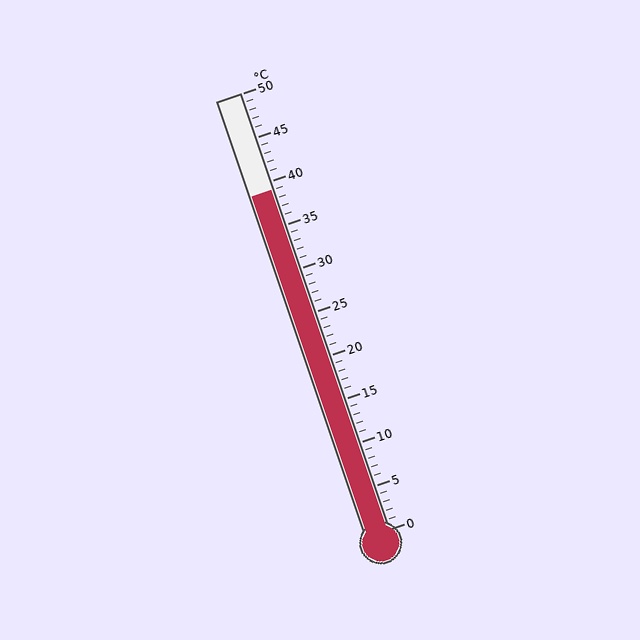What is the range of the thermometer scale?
The thermometer scale ranges from 0°C to 50°C.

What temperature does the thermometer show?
The thermometer shows approximately 39°C.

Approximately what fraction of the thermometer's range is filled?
The thermometer is filled to approximately 80% of its range.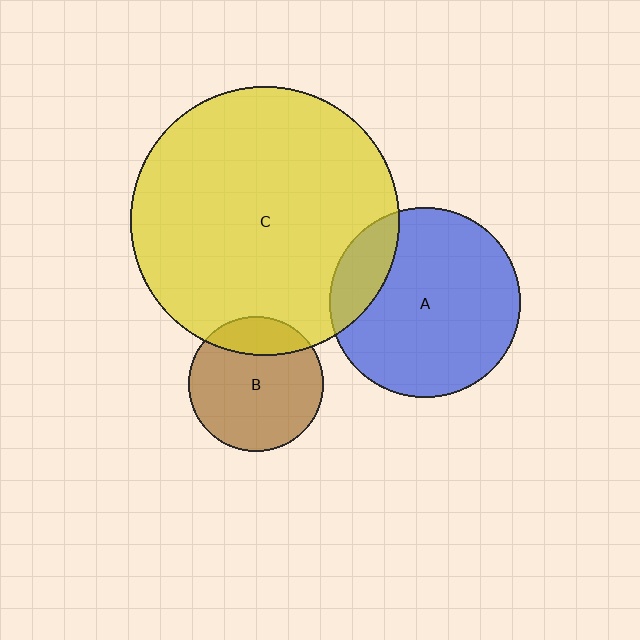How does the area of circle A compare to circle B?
Approximately 2.0 times.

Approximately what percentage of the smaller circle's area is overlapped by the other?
Approximately 15%.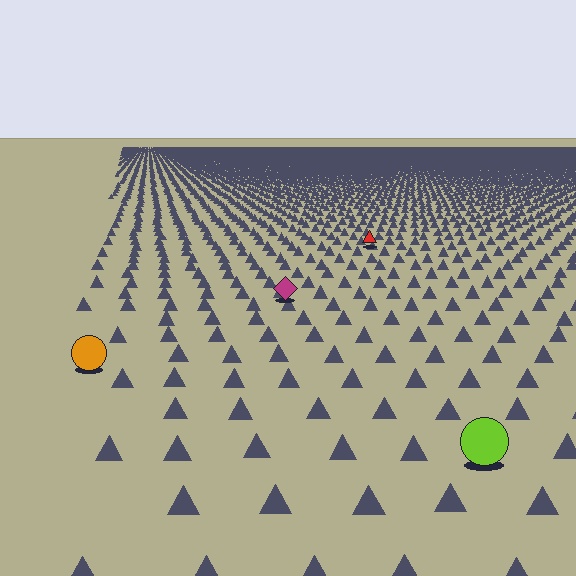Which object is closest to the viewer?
The lime circle is closest. The texture marks near it are larger and more spread out.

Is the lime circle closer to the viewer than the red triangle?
Yes. The lime circle is closer — you can tell from the texture gradient: the ground texture is coarser near it.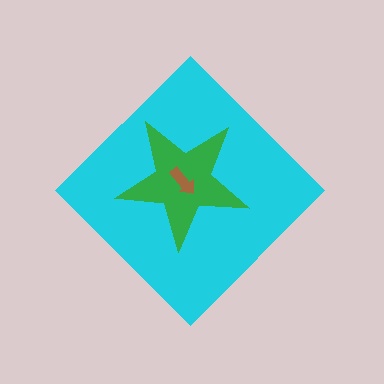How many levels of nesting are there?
3.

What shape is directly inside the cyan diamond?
The green star.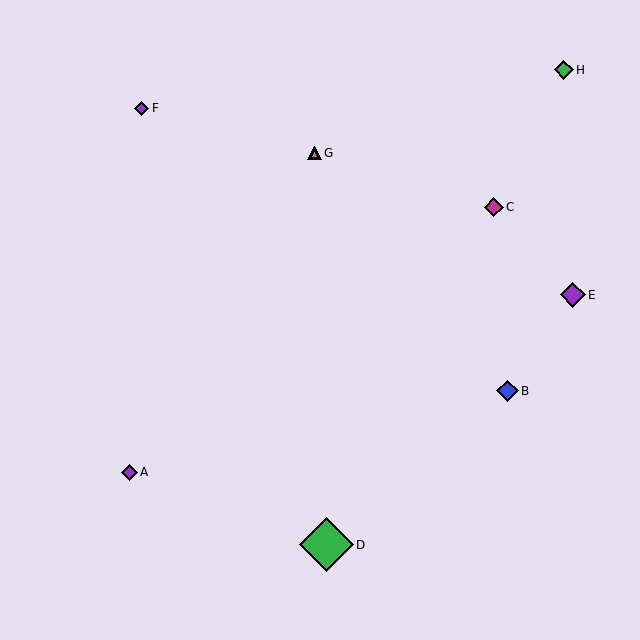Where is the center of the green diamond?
The center of the green diamond is at (564, 70).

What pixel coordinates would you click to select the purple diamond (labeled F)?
Click at (141, 108) to select the purple diamond F.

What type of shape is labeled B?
Shape B is a blue diamond.